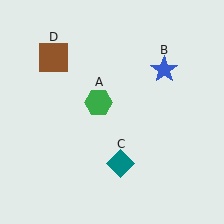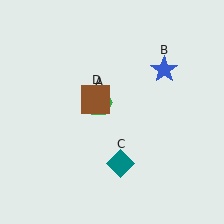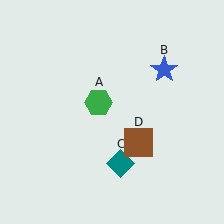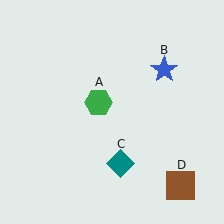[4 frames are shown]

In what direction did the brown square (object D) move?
The brown square (object D) moved down and to the right.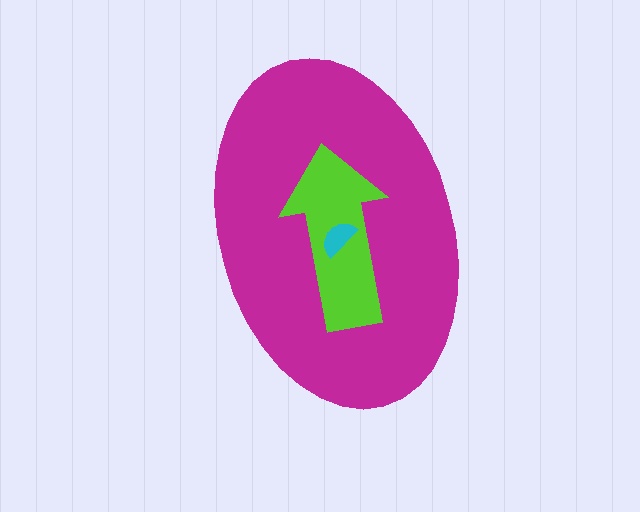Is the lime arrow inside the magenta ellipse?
Yes.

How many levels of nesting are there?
3.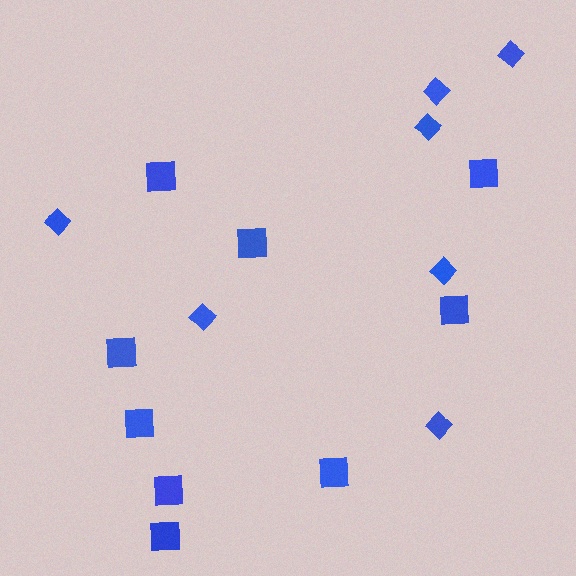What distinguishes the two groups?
There are 2 groups: one group of squares (9) and one group of diamonds (7).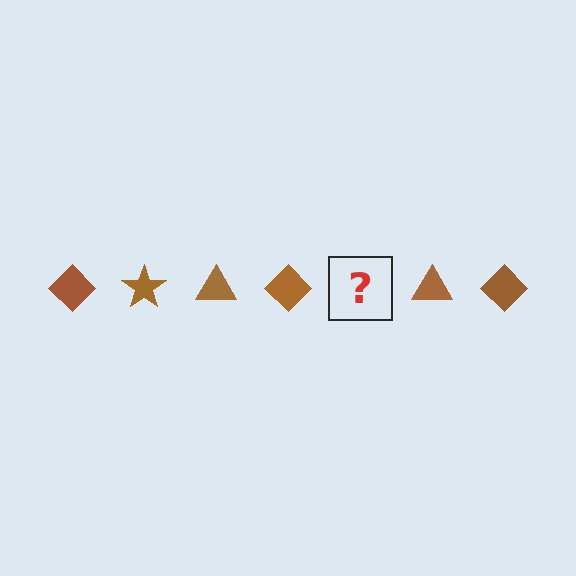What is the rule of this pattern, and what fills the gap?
The rule is that the pattern cycles through diamond, star, triangle shapes in brown. The gap should be filled with a brown star.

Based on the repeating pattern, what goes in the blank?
The blank should be a brown star.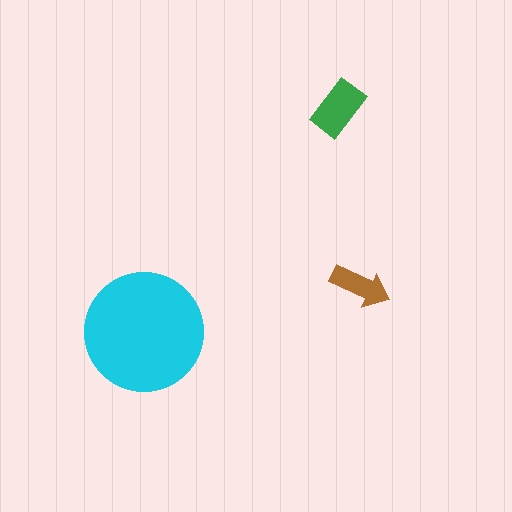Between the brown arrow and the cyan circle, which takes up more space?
The cyan circle.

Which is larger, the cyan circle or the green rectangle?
The cyan circle.